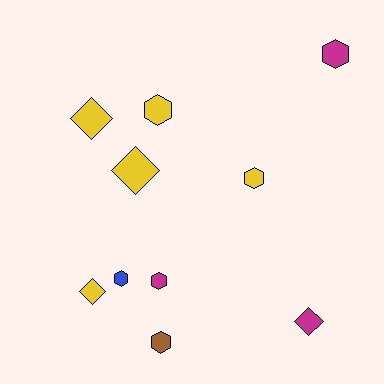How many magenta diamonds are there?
There is 1 magenta diamond.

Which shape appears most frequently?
Hexagon, with 6 objects.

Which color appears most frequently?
Yellow, with 5 objects.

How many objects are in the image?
There are 10 objects.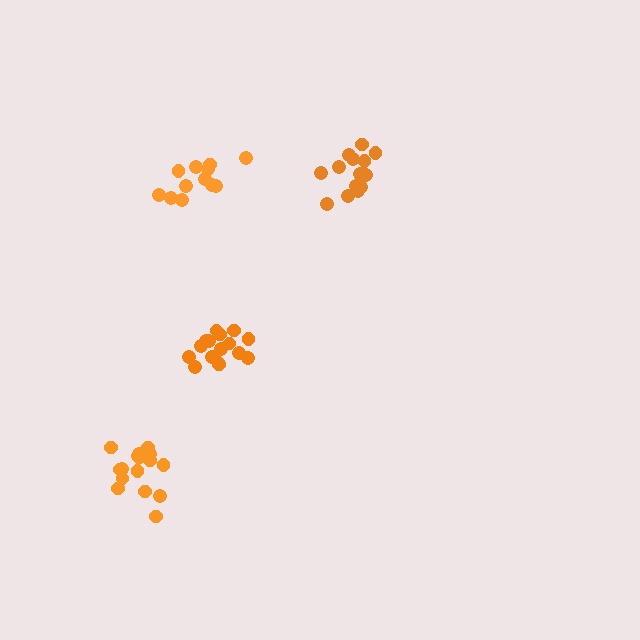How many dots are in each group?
Group 1: 12 dots, Group 2: 17 dots, Group 3: 16 dots, Group 4: 14 dots (59 total).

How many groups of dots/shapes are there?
There are 4 groups.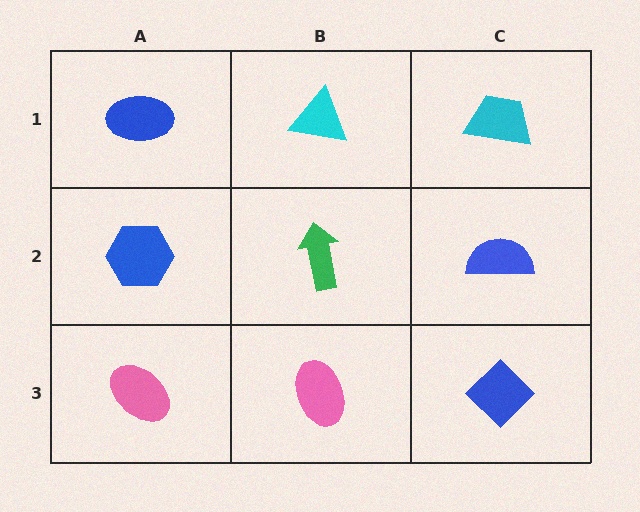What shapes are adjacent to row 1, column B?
A green arrow (row 2, column B), a blue ellipse (row 1, column A), a cyan trapezoid (row 1, column C).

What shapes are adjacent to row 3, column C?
A blue semicircle (row 2, column C), a pink ellipse (row 3, column B).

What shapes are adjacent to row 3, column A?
A blue hexagon (row 2, column A), a pink ellipse (row 3, column B).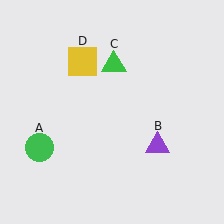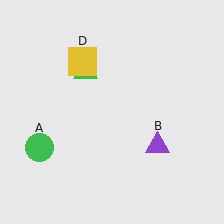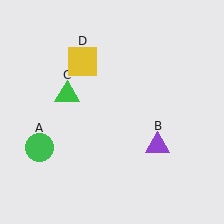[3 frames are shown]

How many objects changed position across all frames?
1 object changed position: green triangle (object C).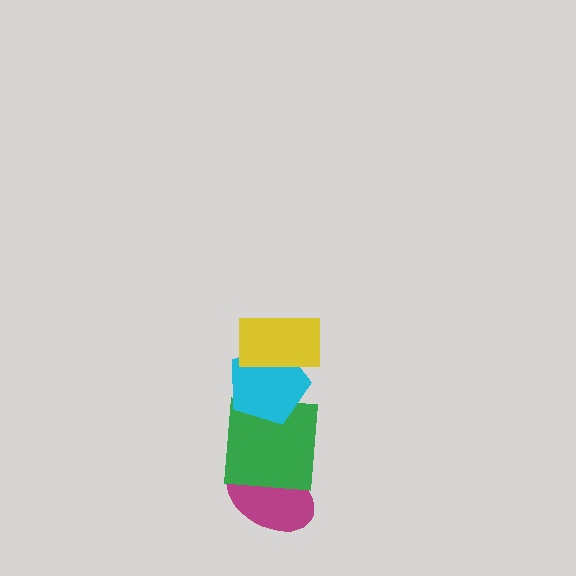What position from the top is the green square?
The green square is 3rd from the top.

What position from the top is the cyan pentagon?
The cyan pentagon is 2nd from the top.